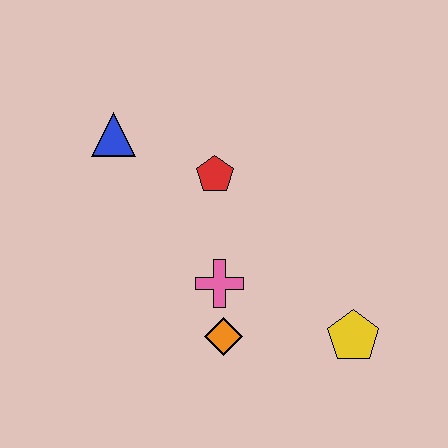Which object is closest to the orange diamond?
The pink cross is closest to the orange diamond.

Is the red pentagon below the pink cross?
No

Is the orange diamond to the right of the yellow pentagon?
No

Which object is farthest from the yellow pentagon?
The blue triangle is farthest from the yellow pentagon.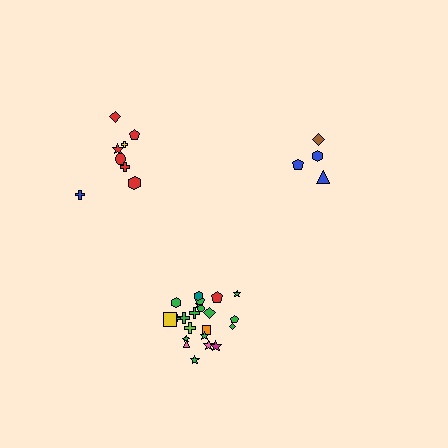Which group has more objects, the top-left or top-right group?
The top-left group.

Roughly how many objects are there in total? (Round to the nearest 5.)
Roughly 35 objects in total.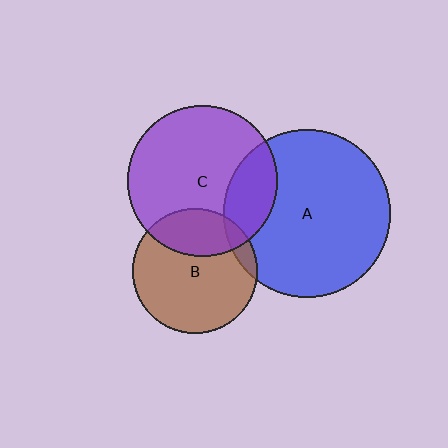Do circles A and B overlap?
Yes.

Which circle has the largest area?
Circle A (blue).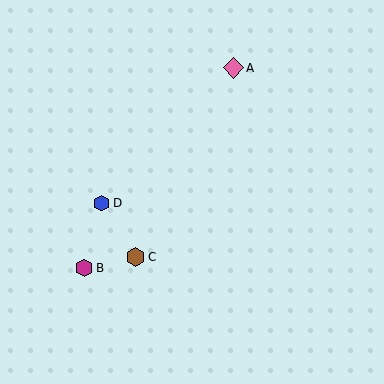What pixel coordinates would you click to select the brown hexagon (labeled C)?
Click at (135, 257) to select the brown hexagon C.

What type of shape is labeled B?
Shape B is a magenta hexagon.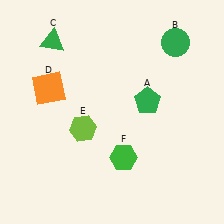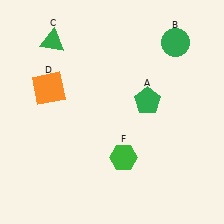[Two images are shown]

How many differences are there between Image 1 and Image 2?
There is 1 difference between the two images.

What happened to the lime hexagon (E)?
The lime hexagon (E) was removed in Image 2. It was in the bottom-left area of Image 1.